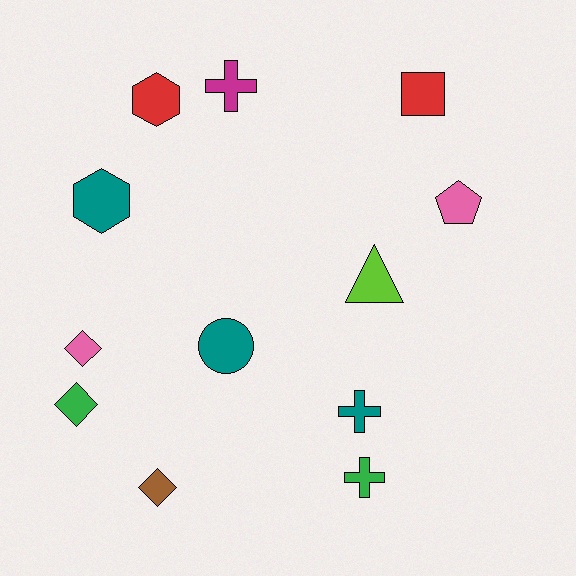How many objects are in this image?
There are 12 objects.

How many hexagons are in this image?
There are 2 hexagons.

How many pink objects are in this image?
There are 2 pink objects.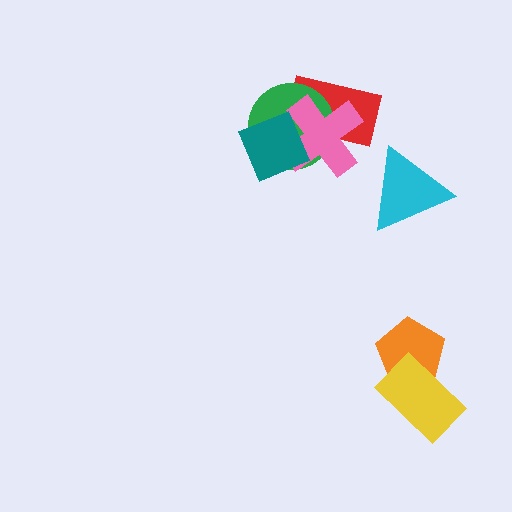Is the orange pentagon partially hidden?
Yes, it is partially covered by another shape.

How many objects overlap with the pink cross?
3 objects overlap with the pink cross.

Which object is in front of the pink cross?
The teal diamond is in front of the pink cross.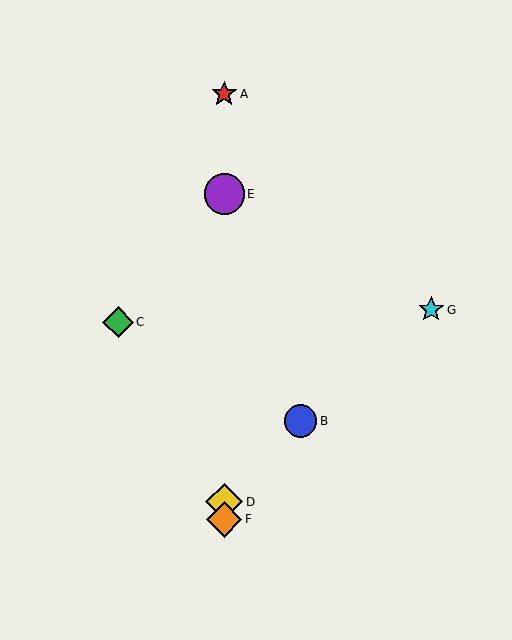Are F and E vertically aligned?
Yes, both are at x≈224.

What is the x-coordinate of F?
Object F is at x≈224.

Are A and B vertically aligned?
No, A is at x≈224 and B is at x≈301.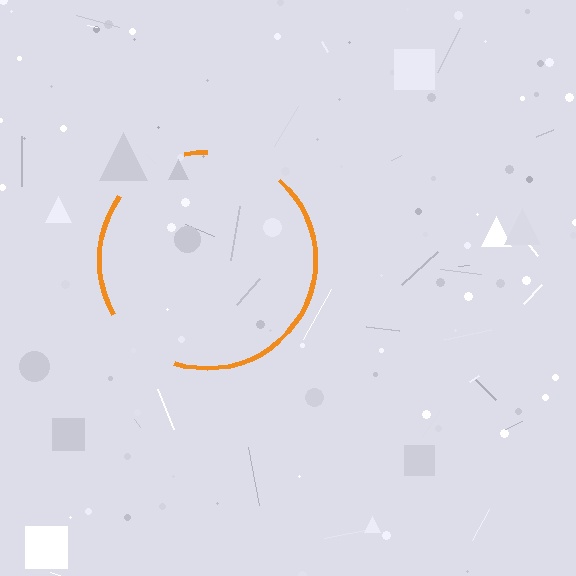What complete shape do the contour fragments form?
The contour fragments form a circle.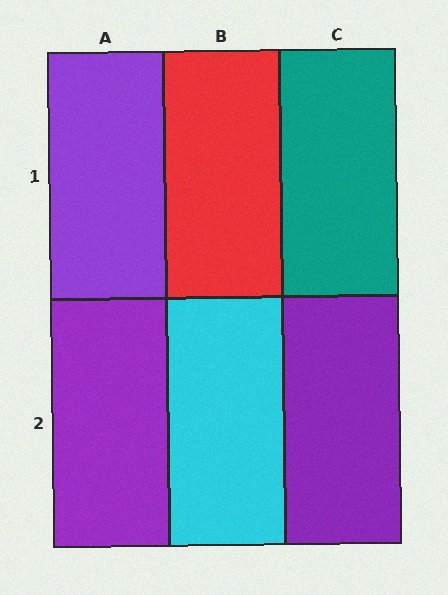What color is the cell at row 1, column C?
Teal.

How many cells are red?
1 cell is red.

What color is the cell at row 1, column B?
Red.